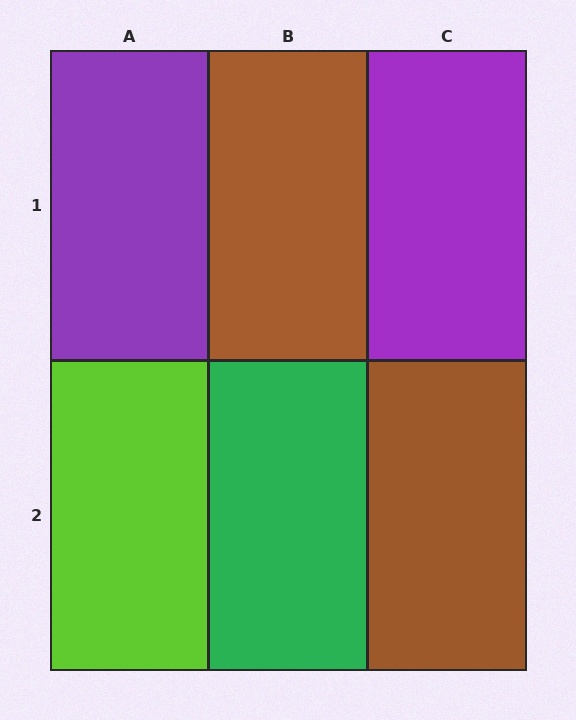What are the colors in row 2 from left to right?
Lime, green, brown.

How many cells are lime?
1 cell is lime.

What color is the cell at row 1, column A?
Purple.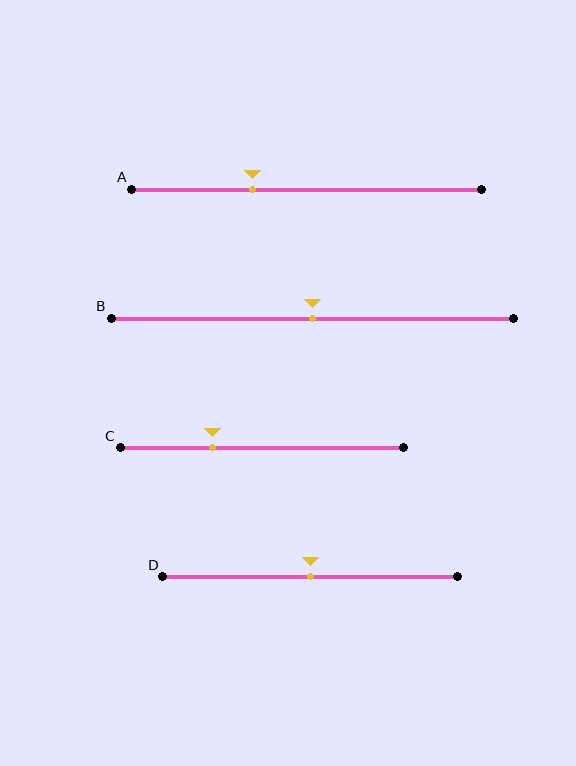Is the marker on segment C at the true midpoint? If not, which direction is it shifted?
No, the marker on segment C is shifted to the left by about 18% of the segment length.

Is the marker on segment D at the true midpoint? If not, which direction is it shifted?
Yes, the marker on segment D is at the true midpoint.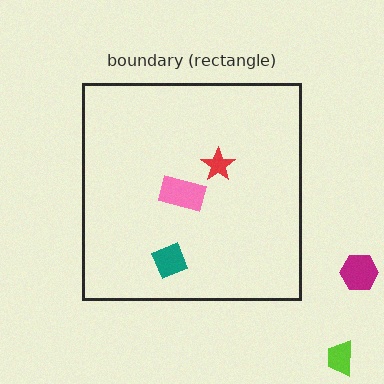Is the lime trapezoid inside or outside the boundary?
Outside.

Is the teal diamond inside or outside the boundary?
Inside.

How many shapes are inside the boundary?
3 inside, 2 outside.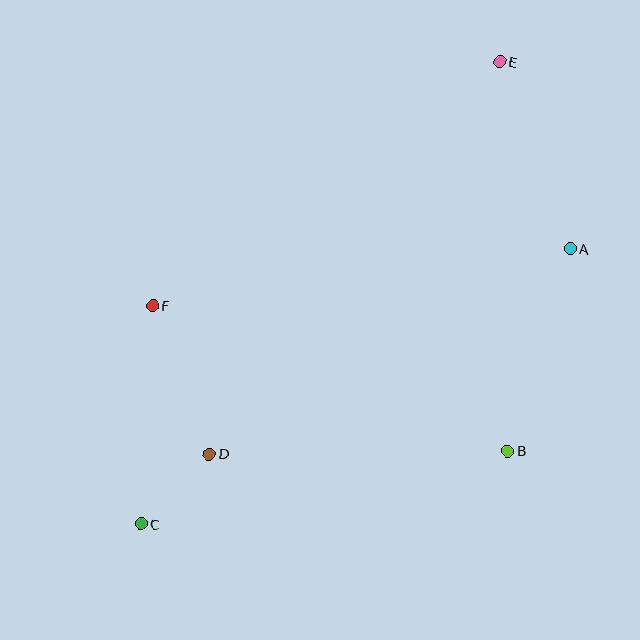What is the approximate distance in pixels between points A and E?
The distance between A and E is approximately 200 pixels.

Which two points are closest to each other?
Points C and D are closest to each other.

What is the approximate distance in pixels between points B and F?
The distance between B and F is approximately 383 pixels.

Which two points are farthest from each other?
Points C and E are farthest from each other.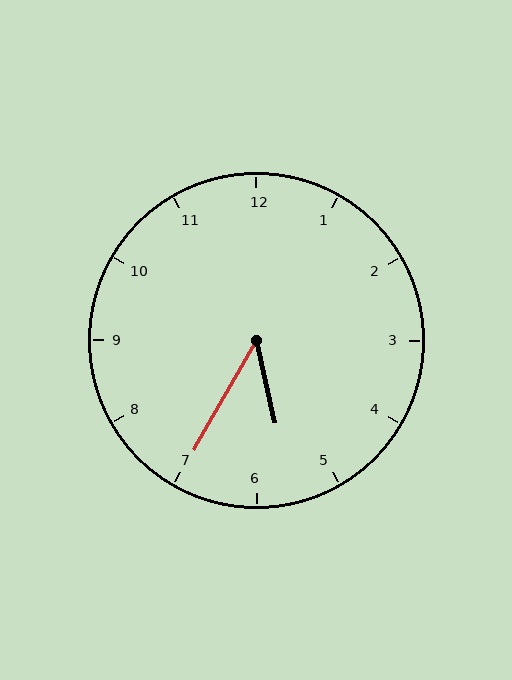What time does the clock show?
5:35.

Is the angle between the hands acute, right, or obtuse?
It is acute.